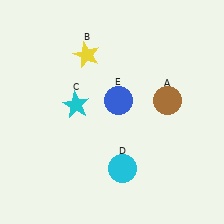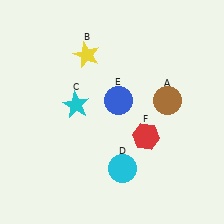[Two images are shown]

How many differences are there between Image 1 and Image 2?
There is 1 difference between the two images.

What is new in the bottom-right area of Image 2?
A red hexagon (F) was added in the bottom-right area of Image 2.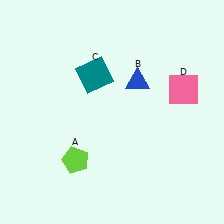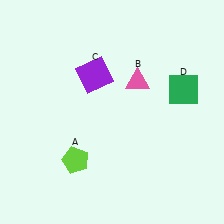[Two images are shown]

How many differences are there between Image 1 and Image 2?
There are 3 differences between the two images.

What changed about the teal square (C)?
In Image 1, C is teal. In Image 2, it changed to purple.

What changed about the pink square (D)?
In Image 1, D is pink. In Image 2, it changed to green.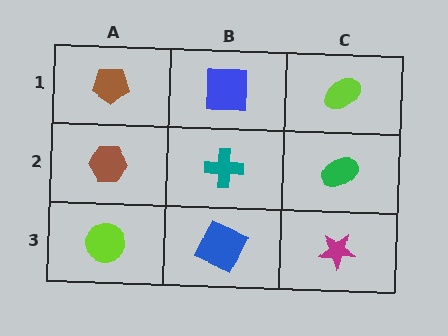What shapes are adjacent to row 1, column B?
A teal cross (row 2, column B), a brown pentagon (row 1, column A), a lime ellipse (row 1, column C).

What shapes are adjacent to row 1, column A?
A brown hexagon (row 2, column A), a blue square (row 1, column B).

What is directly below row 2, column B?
A blue square.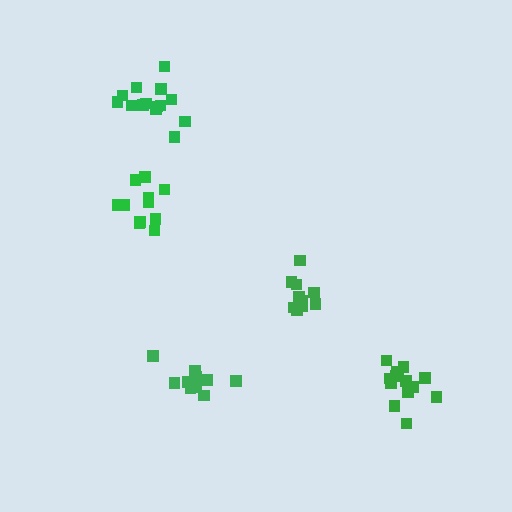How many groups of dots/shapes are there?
There are 5 groups.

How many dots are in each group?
Group 1: 10 dots, Group 2: 11 dots, Group 3: 14 dots, Group 4: 11 dots, Group 5: 14 dots (60 total).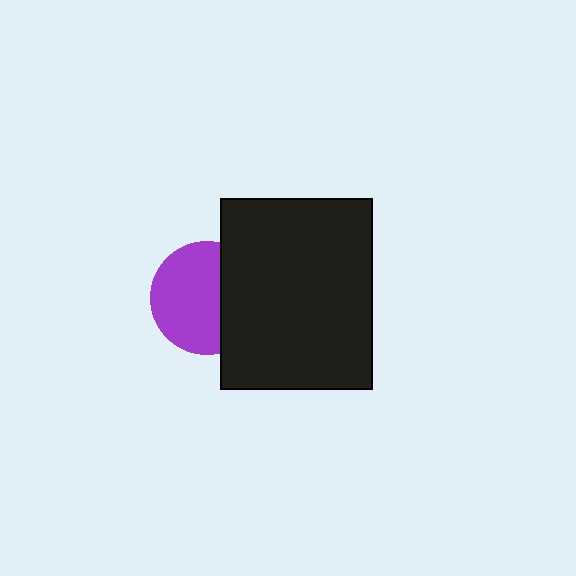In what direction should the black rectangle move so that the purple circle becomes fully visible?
The black rectangle should move right. That is the shortest direction to clear the overlap and leave the purple circle fully visible.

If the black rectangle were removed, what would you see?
You would see the complete purple circle.